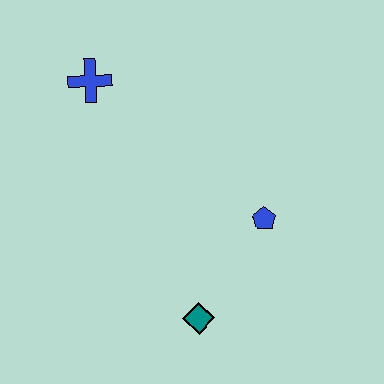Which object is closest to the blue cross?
The blue pentagon is closest to the blue cross.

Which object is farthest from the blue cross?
The teal diamond is farthest from the blue cross.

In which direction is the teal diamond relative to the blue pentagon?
The teal diamond is below the blue pentagon.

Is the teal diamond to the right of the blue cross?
Yes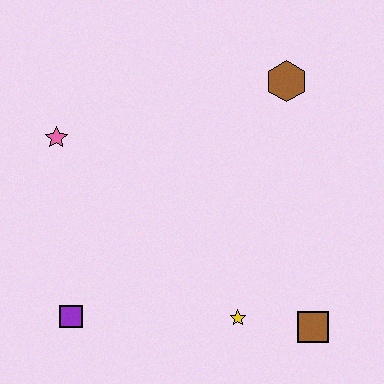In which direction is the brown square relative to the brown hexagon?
The brown square is below the brown hexagon.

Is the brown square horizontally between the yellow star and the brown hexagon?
No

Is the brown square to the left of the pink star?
No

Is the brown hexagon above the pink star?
Yes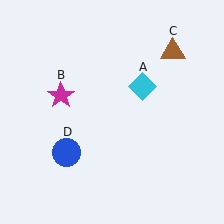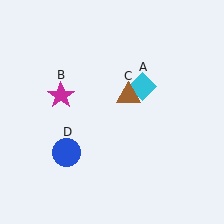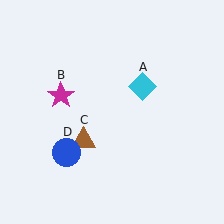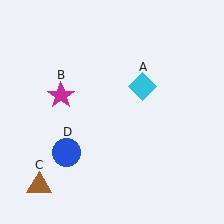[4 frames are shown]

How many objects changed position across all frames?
1 object changed position: brown triangle (object C).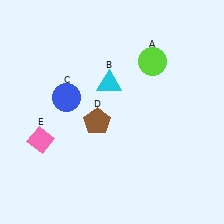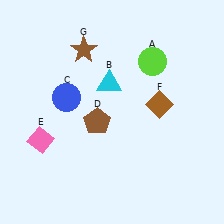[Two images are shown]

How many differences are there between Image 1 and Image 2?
There are 2 differences between the two images.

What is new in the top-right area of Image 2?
A brown diamond (F) was added in the top-right area of Image 2.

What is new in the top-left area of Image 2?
A brown star (G) was added in the top-left area of Image 2.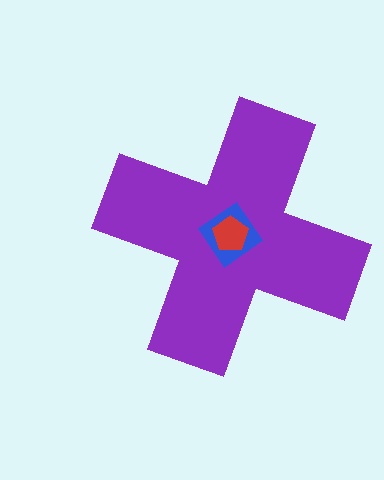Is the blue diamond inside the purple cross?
Yes.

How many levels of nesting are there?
3.